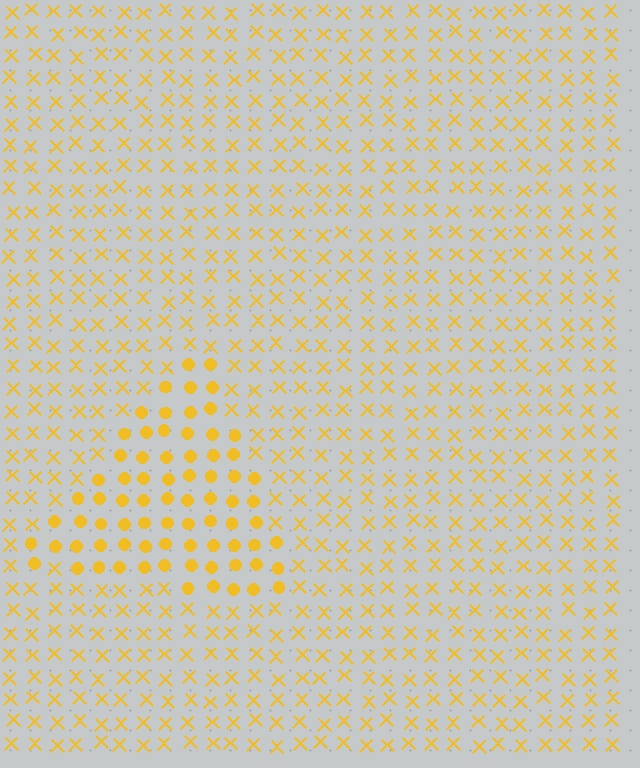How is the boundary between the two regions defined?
The boundary is defined by a change in element shape: circles inside vs. X marks outside. All elements share the same color and spacing.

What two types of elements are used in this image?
The image uses circles inside the triangle region and X marks outside it.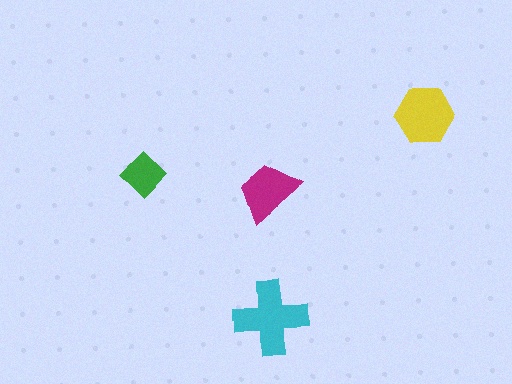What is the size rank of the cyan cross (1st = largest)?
1st.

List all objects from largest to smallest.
The cyan cross, the yellow hexagon, the magenta trapezoid, the green diamond.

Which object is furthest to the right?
The yellow hexagon is rightmost.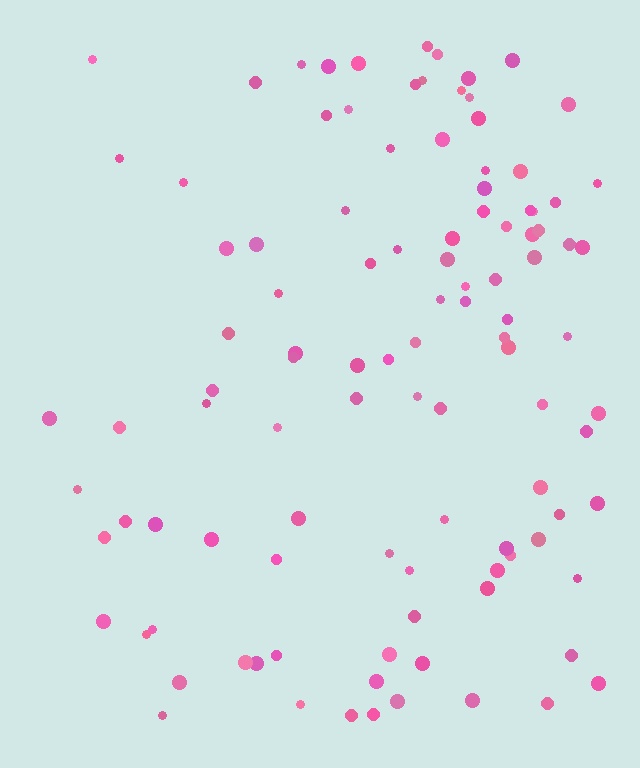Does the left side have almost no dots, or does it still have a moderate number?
Still a moderate number, just noticeably fewer than the right.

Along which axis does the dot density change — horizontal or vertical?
Horizontal.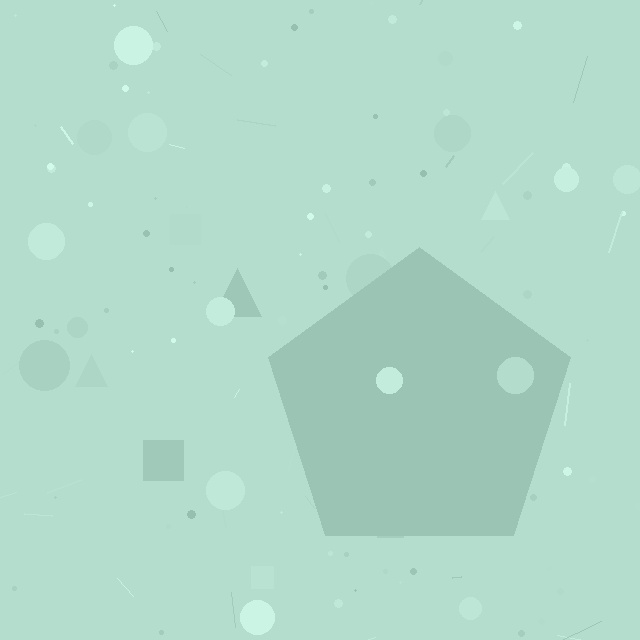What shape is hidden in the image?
A pentagon is hidden in the image.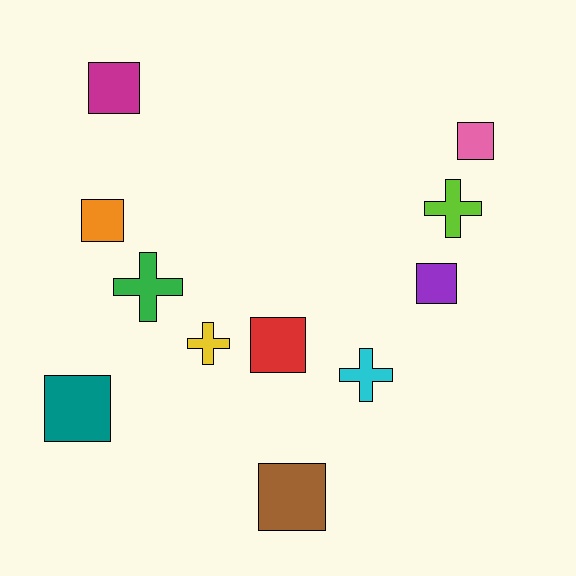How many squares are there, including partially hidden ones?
There are 7 squares.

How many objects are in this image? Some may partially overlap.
There are 11 objects.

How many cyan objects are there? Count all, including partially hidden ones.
There is 1 cyan object.